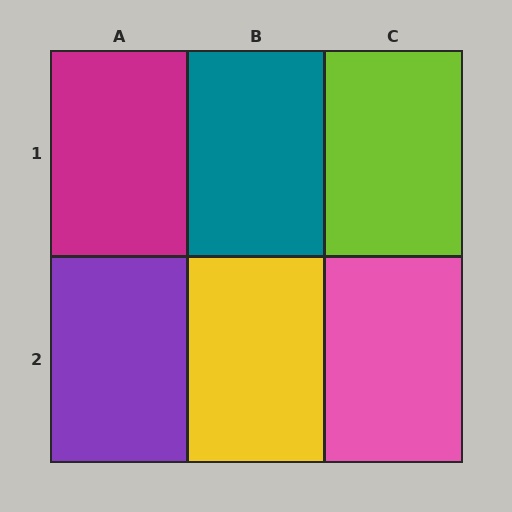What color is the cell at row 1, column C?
Lime.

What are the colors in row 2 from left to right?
Purple, yellow, pink.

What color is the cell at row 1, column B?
Teal.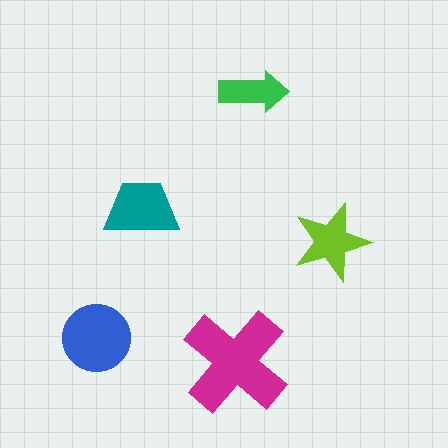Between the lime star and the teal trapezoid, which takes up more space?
The teal trapezoid.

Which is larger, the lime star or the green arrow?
The lime star.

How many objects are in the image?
There are 5 objects in the image.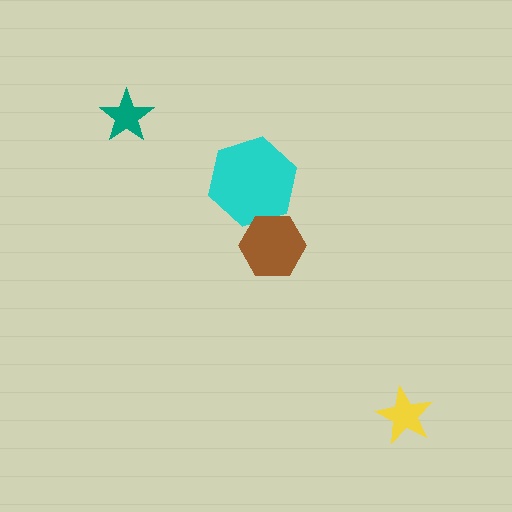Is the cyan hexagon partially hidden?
Yes, it is partially covered by another shape.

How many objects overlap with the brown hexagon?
1 object overlaps with the brown hexagon.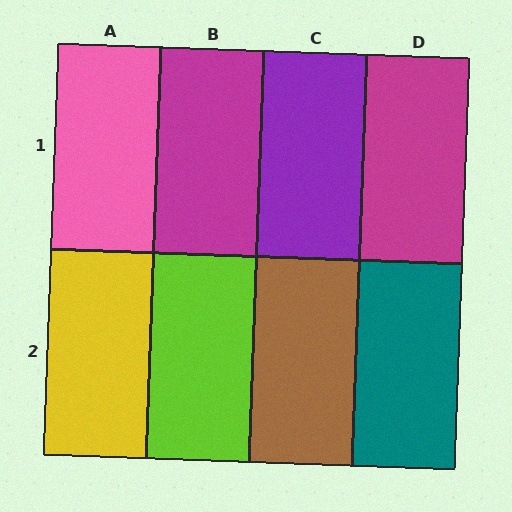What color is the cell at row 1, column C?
Purple.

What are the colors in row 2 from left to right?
Yellow, lime, brown, teal.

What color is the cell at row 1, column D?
Magenta.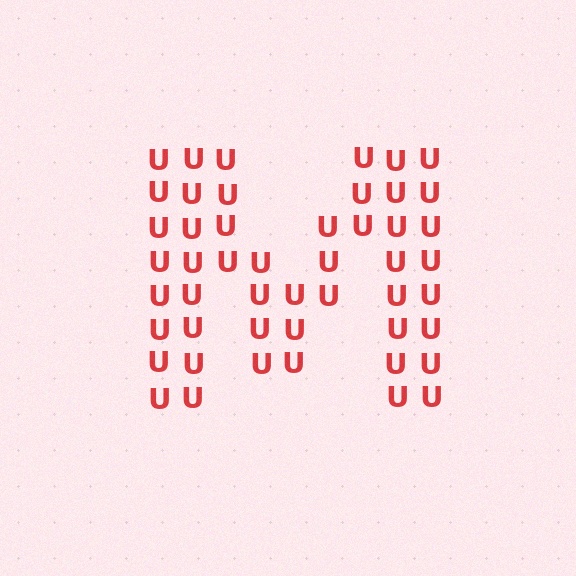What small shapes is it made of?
It is made of small letter U's.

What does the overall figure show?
The overall figure shows the letter M.